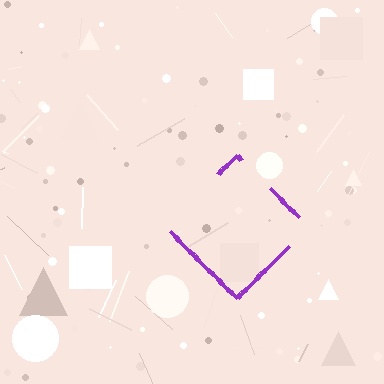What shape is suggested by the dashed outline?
The dashed outline suggests a diamond.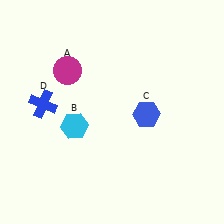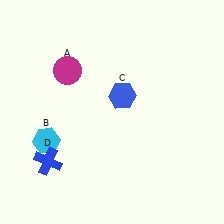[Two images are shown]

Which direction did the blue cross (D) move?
The blue cross (D) moved down.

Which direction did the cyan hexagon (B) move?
The cyan hexagon (B) moved left.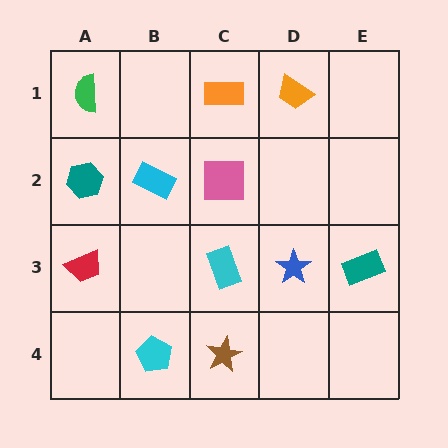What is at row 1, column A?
A green semicircle.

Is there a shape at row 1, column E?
No, that cell is empty.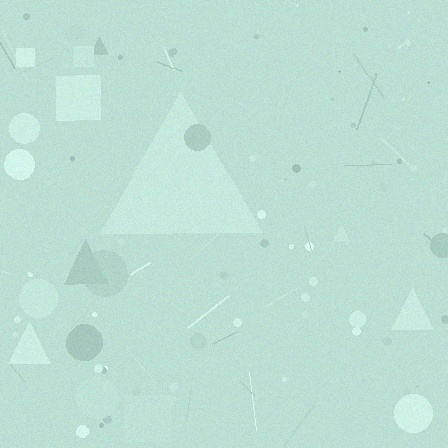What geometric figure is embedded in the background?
A triangle is embedded in the background.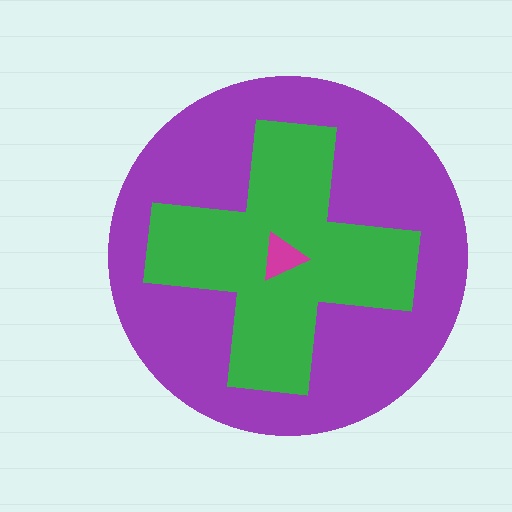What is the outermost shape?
The purple circle.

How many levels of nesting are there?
3.